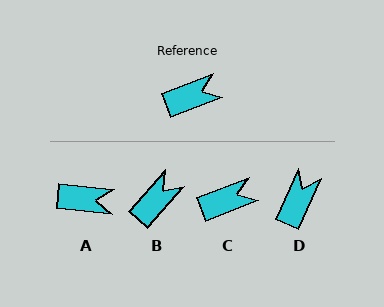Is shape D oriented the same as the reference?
No, it is off by about 45 degrees.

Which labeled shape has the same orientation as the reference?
C.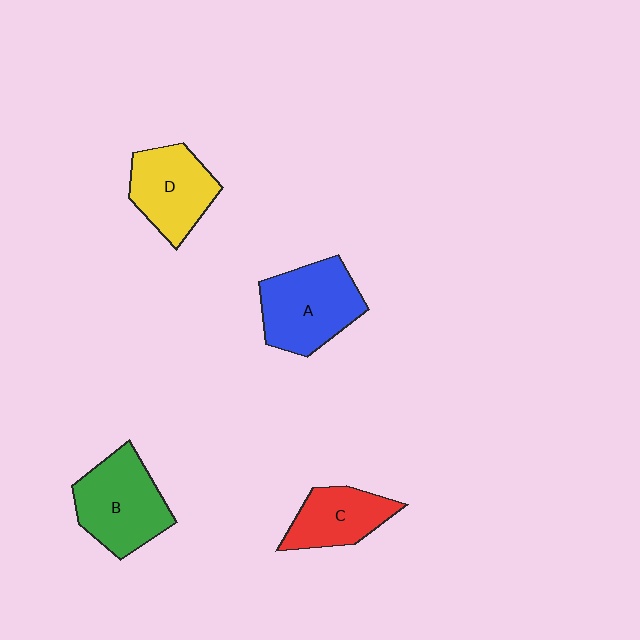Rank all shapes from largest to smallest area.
From largest to smallest: A (blue), B (green), D (yellow), C (red).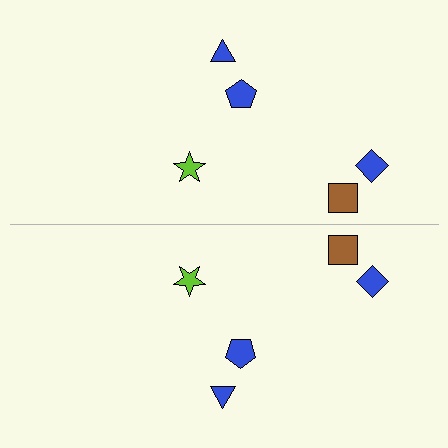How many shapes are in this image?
There are 10 shapes in this image.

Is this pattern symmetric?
Yes, this pattern has bilateral (reflection) symmetry.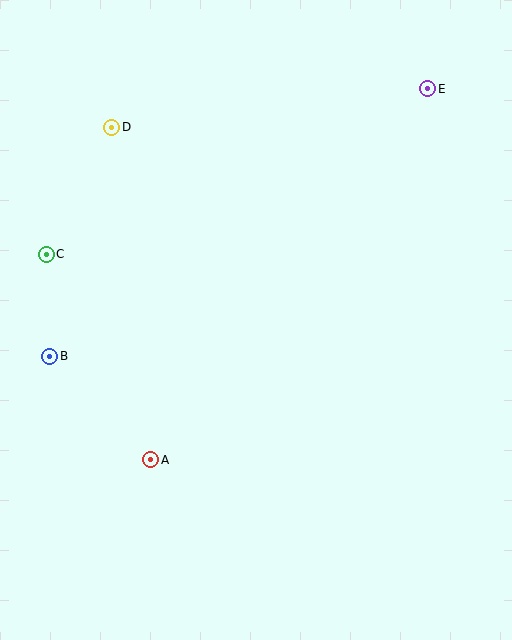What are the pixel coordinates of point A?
Point A is at (151, 460).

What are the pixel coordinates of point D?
Point D is at (112, 127).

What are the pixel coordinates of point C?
Point C is at (46, 254).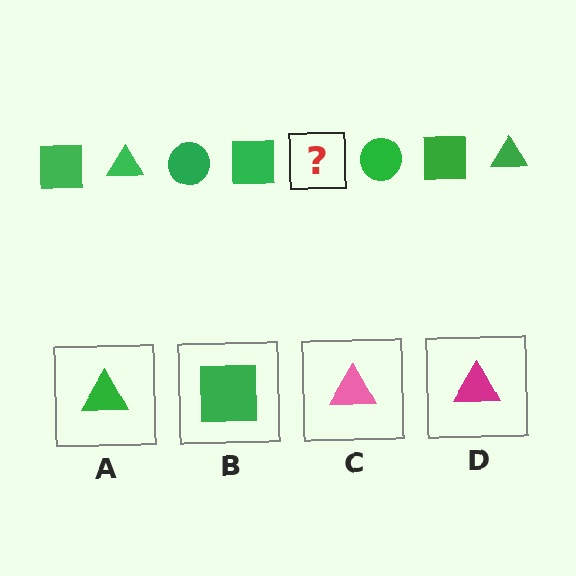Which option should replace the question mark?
Option A.